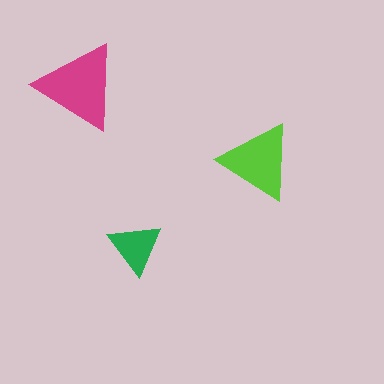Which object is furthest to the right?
The lime triangle is rightmost.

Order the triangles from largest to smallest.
the magenta one, the lime one, the green one.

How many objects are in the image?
There are 3 objects in the image.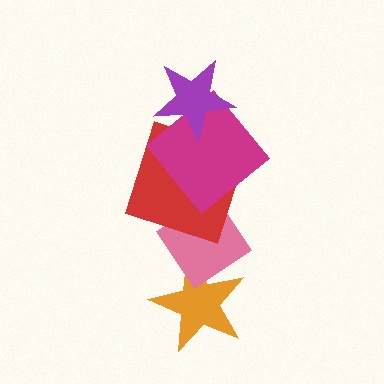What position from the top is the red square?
The red square is 3rd from the top.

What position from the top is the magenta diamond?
The magenta diamond is 2nd from the top.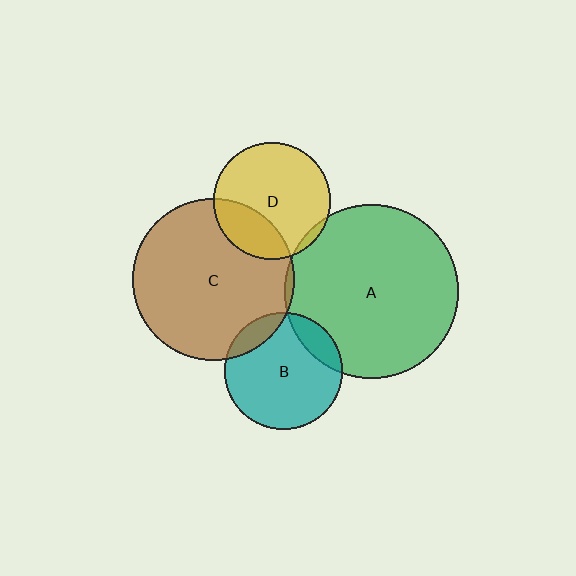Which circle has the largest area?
Circle A (green).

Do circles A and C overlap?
Yes.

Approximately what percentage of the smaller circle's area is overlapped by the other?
Approximately 5%.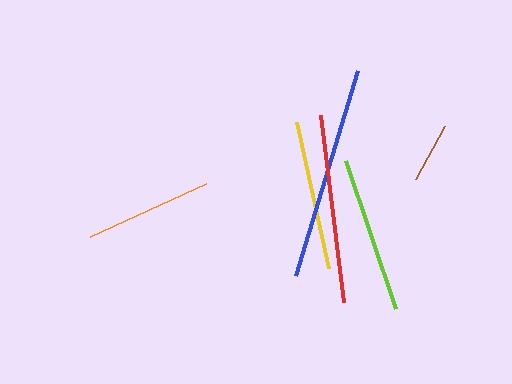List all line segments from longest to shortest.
From longest to shortest: blue, red, lime, yellow, orange, brown.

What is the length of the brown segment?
The brown segment is approximately 61 pixels long.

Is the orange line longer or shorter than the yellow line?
The yellow line is longer than the orange line.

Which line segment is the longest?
The blue line is the longest at approximately 215 pixels.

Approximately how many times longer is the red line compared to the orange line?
The red line is approximately 1.5 times the length of the orange line.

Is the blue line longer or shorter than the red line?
The blue line is longer than the red line.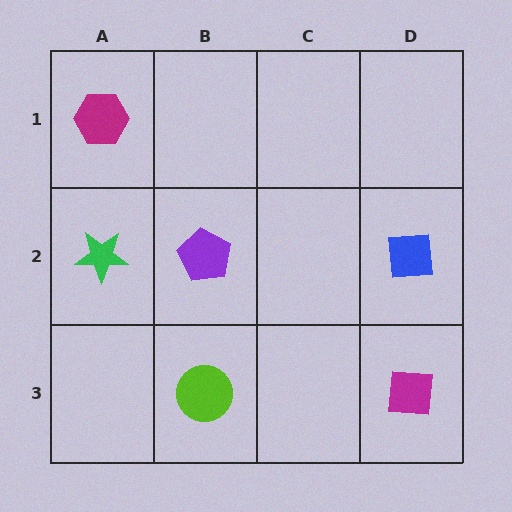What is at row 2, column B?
A purple pentagon.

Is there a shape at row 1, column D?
No, that cell is empty.